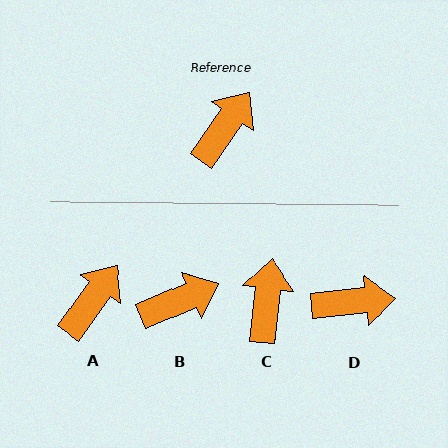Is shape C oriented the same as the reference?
No, it is off by about 29 degrees.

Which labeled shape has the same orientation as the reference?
A.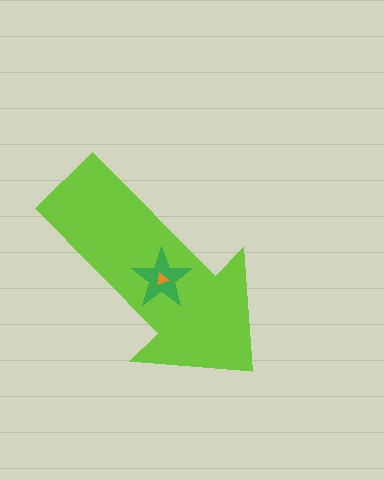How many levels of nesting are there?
3.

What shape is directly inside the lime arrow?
The green star.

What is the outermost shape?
The lime arrow.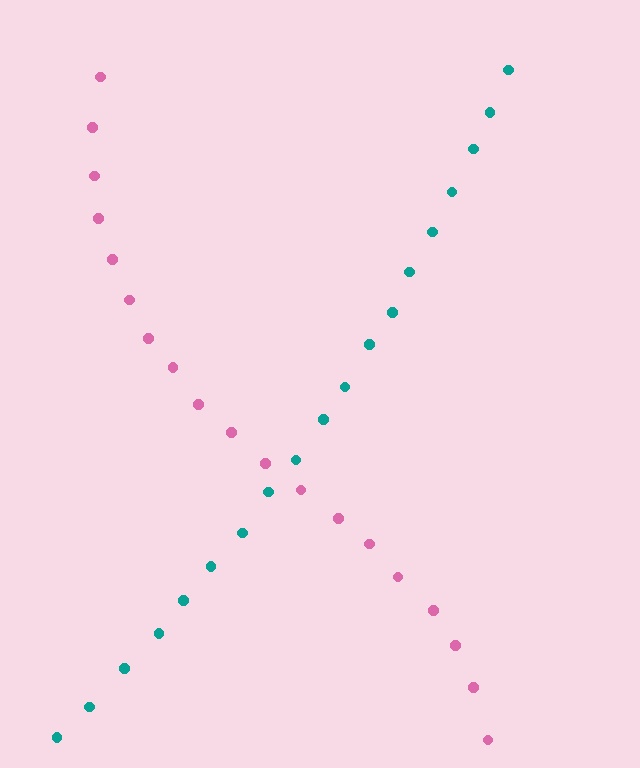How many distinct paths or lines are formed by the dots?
There are 2 distinct paths.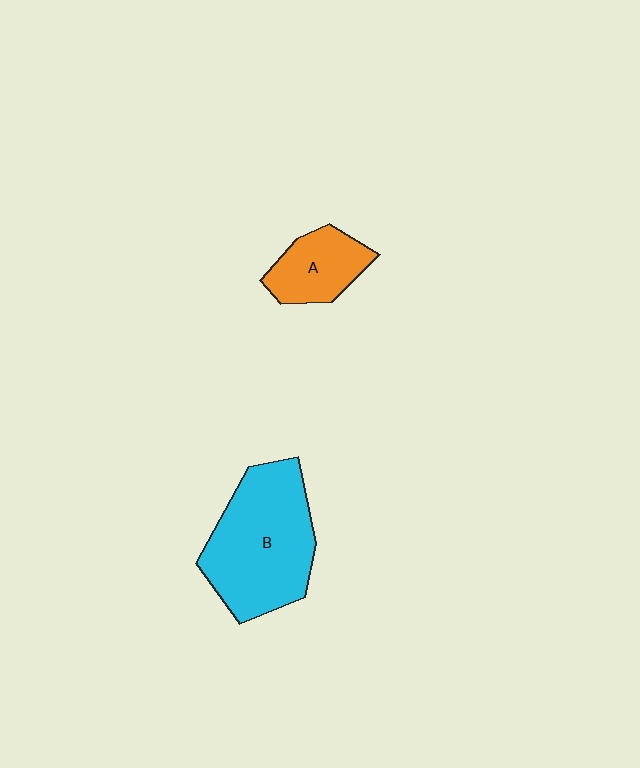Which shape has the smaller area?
Shape A (orange).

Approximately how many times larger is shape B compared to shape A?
Approximately 2.3 times.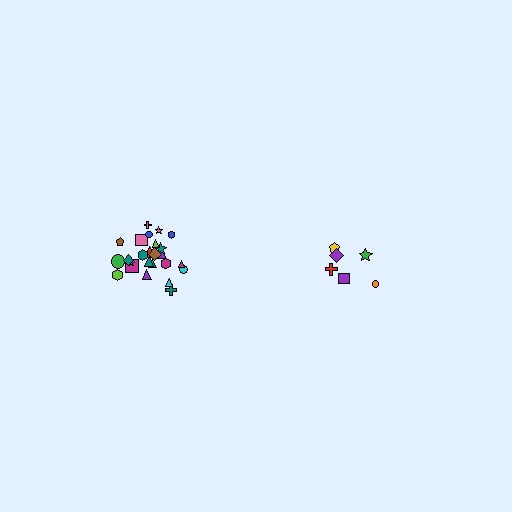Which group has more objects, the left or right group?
The left group.